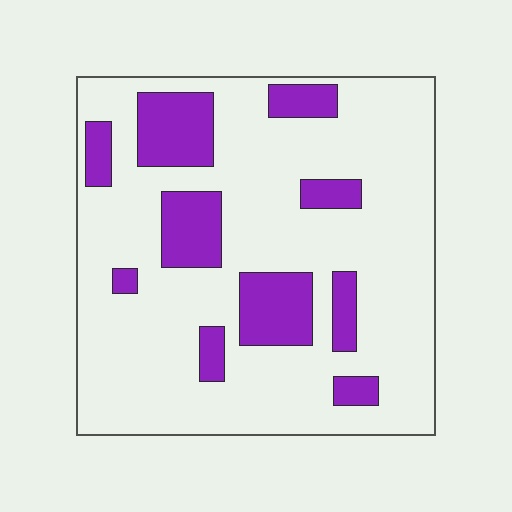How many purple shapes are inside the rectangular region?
10.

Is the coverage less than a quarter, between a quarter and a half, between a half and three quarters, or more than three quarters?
Less than a quarter.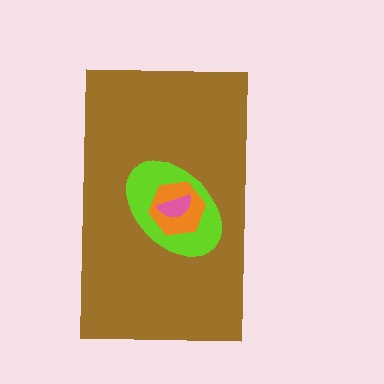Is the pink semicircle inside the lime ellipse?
Yes.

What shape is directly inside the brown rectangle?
The lime ellipse.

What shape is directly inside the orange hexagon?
The pink semicircle.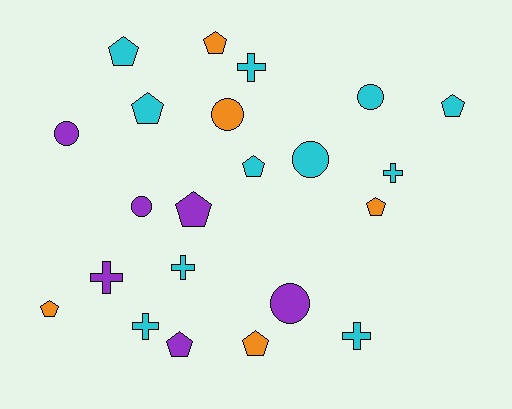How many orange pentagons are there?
There are 4 orange pentagons.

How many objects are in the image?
There are 22 objects.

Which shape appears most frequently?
Pentagon, with 10 objects.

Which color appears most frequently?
Cyan, with 11 objects.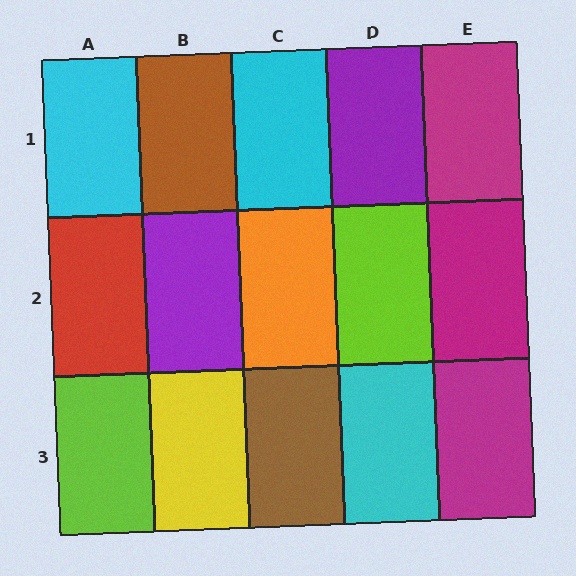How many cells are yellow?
1 cell is yellow.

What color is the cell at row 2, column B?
Purple.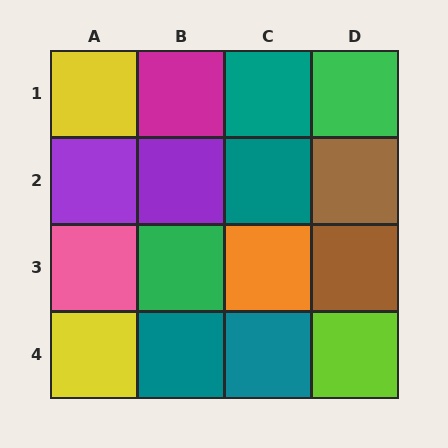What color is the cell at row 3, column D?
Brown.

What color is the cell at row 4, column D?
Lime.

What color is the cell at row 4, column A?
Yellow.